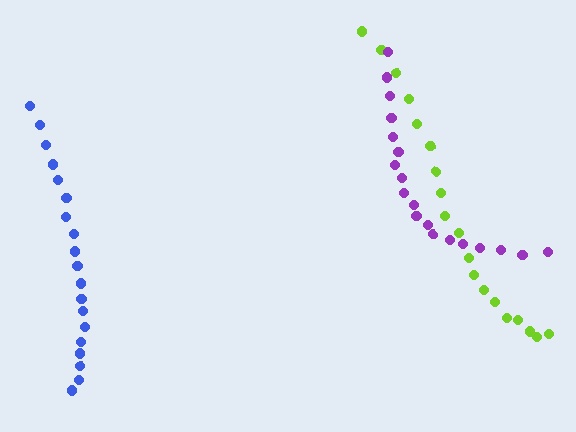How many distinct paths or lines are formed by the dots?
There are 3 distinct paths.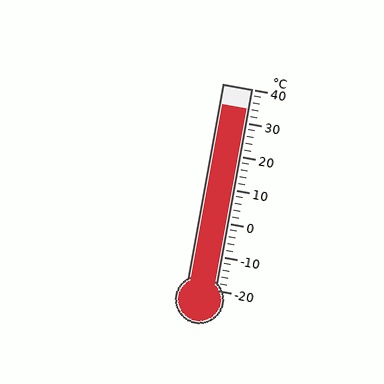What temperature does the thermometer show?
The thermometer shows approximately 34°C.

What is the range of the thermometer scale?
The thermometer scale ranges from -20°C to 40°C.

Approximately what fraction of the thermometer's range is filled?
The thermometer is filled to approximately 90% of its range.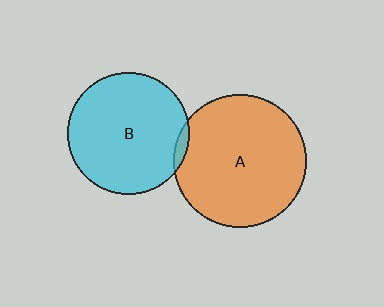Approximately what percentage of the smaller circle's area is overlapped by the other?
Approximately 5%.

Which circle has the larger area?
Circle A (orange).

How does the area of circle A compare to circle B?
Approximately 1.2 times.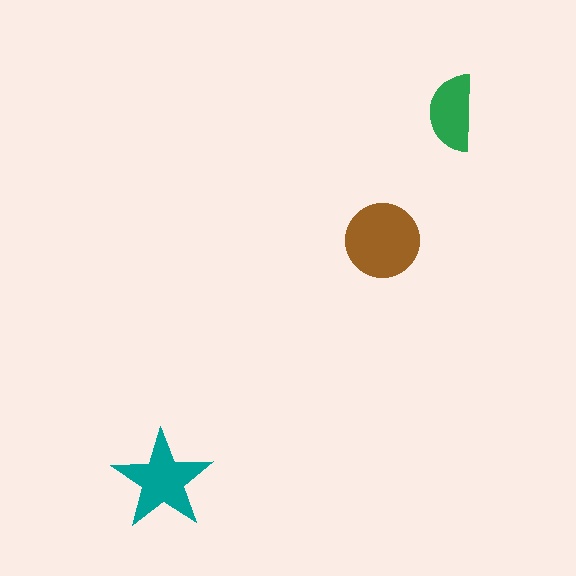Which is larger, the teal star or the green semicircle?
The teal star.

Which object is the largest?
The brown circle.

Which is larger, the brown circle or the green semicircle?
The brown circle.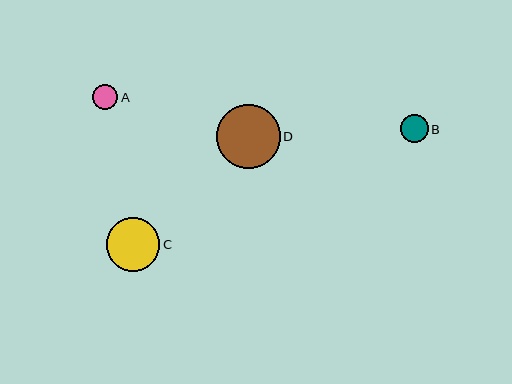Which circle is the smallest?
Circle A is the smallest with a size of approximately 25 pixels.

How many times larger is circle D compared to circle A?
Circle D is approximately 2.6 times the size of circle A.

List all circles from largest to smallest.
From largest to smallest: D, C, B, A.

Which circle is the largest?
Circle D is the largest with a size of approximately 64 pixels.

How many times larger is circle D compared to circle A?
Circle D is approximately 2.6 times the size of circle A.